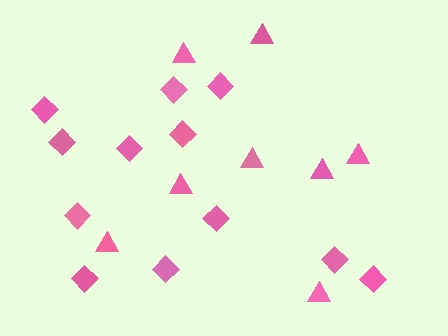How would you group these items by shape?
There are 2 groups: one group of triangles (8) and one group of diamonds (12).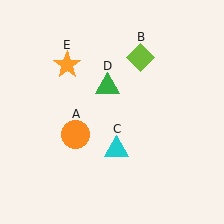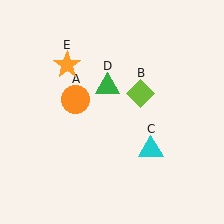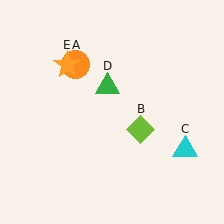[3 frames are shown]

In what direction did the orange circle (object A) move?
The orange circle (object A) moved up.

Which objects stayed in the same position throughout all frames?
Green triangle (object D) and orange star (object E) remained stationary.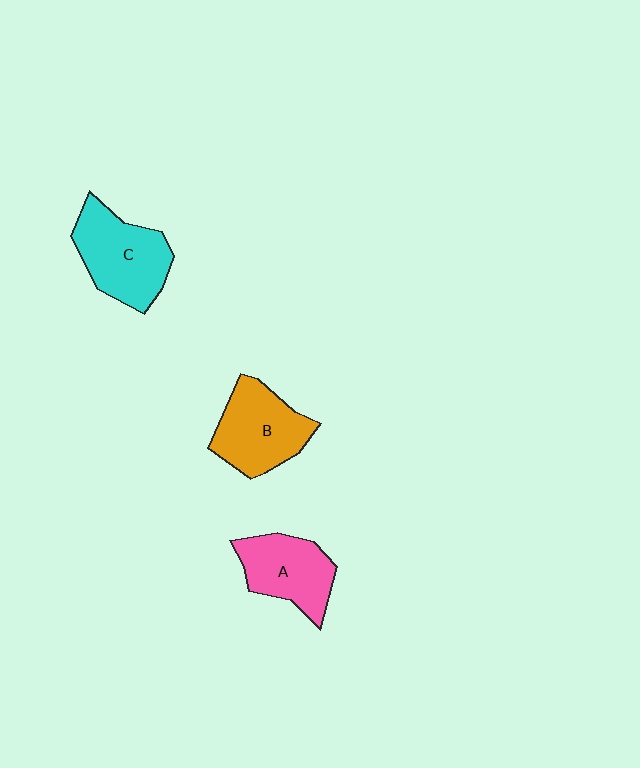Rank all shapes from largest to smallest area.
From largest to smallest: C (cyan), B (orange), A (pink).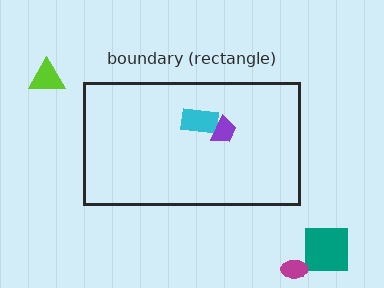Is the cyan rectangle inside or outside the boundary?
Inside.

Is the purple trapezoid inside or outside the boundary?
Inside.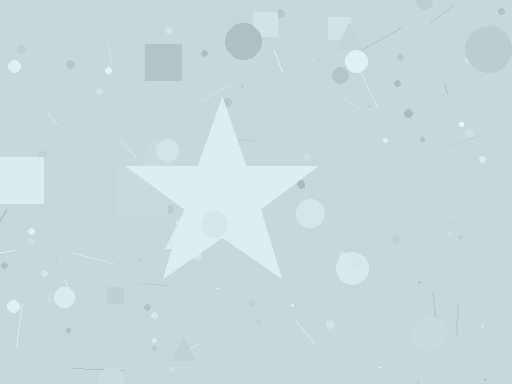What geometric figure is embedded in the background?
A star is embedded in the background.